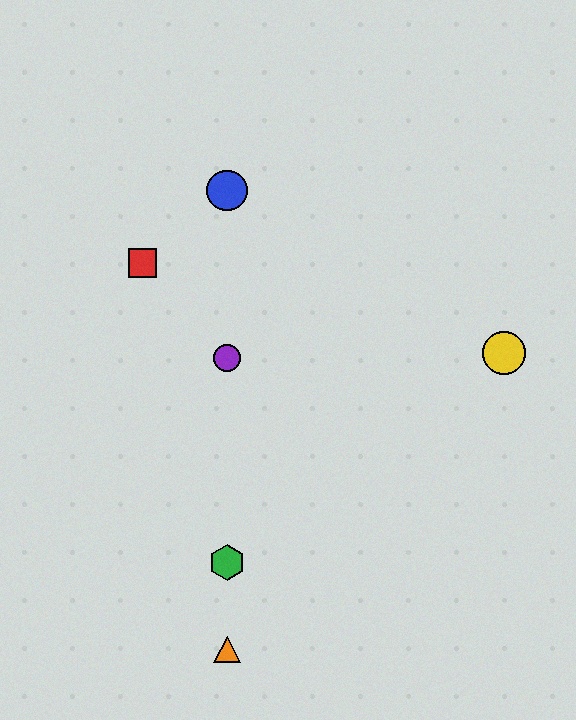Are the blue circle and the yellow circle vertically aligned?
No, the blue circle is at x≈227 and the yellow circle is at x≈504.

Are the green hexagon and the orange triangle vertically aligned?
Yes, both are at x≈227.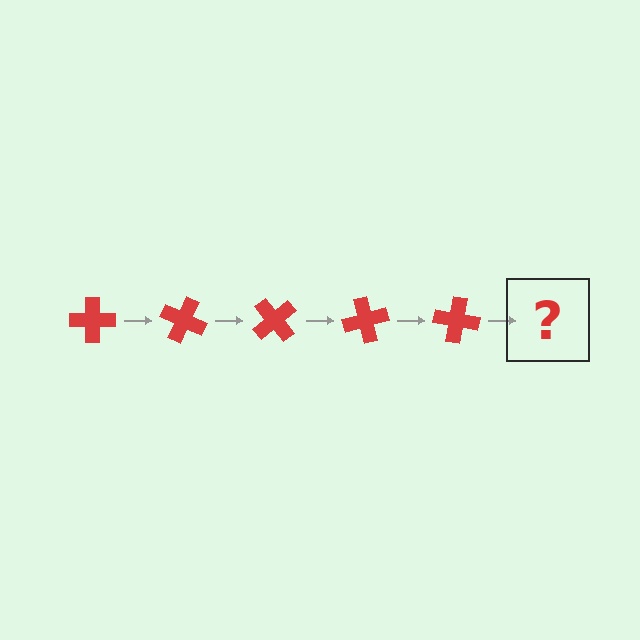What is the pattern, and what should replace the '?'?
The pattern is that the cross rotates 25 degrees each step. The '?' should be a red cross rotated 125 degrees.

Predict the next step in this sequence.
The next step is a red cross rotated 125 degrees.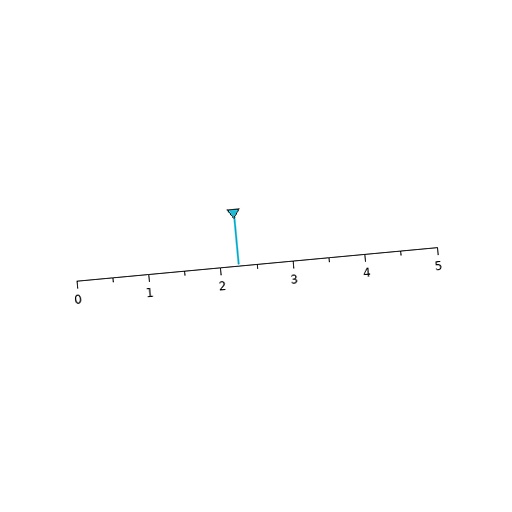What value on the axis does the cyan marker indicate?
The marker indicates approximately 2.2.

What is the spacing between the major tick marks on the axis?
The major ticks are spaced 1 apart.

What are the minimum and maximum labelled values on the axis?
The axis runs from 0 to 5.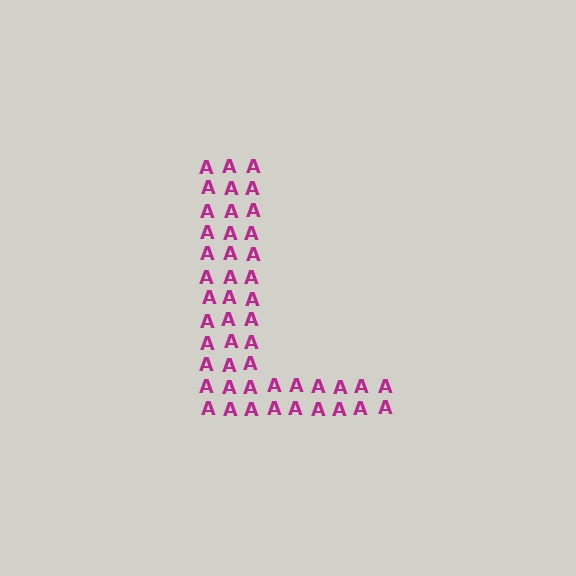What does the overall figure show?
The overall figure shows the letter L.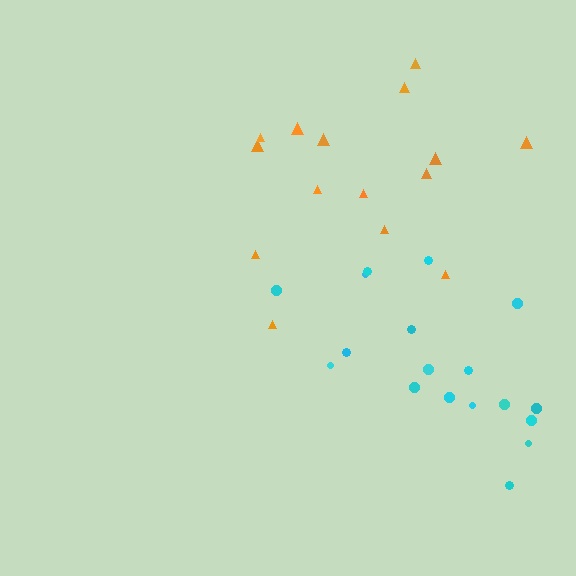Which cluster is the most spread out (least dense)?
Orange.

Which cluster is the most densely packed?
Cyan.